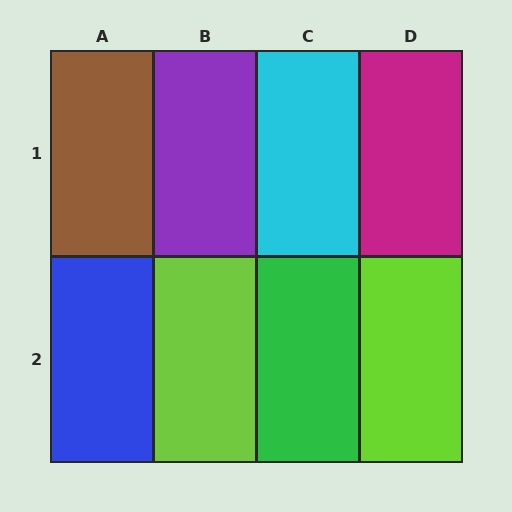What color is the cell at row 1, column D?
Magenta.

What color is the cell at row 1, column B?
Purple.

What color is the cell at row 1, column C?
Cyan.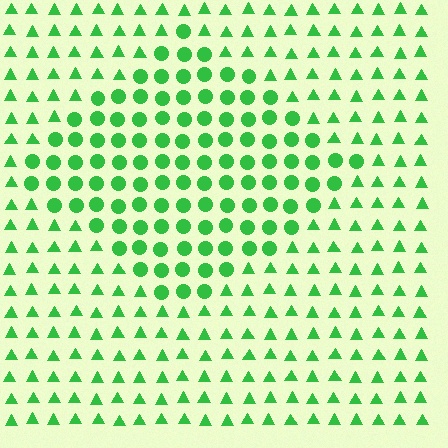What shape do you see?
I see a diamond.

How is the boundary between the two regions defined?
The boundary is defined by a change in element shape: circles inside vs. triangles outside. All elements share the same color and spacing.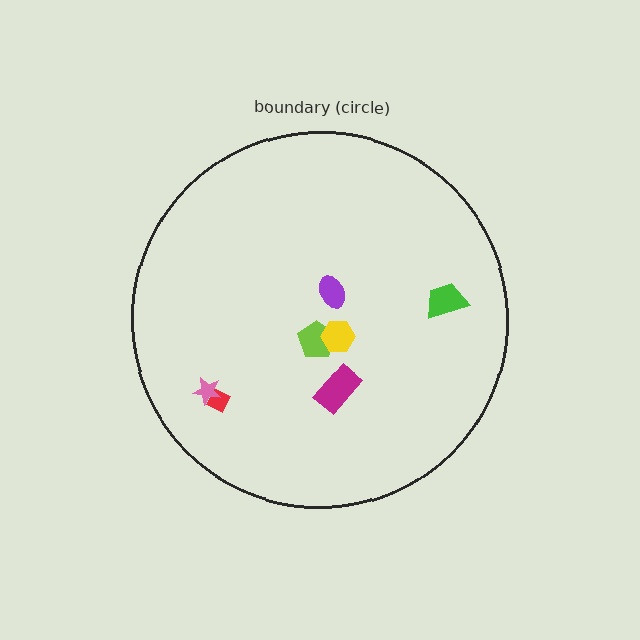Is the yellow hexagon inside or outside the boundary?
Inside.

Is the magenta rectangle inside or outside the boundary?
Inside.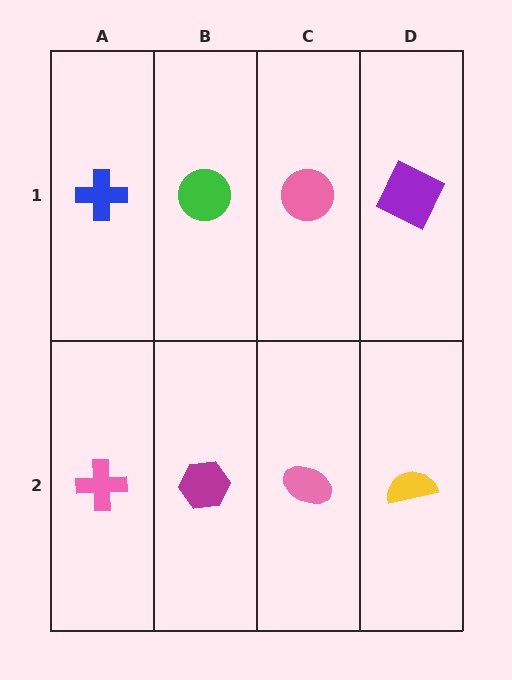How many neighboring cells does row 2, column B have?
3.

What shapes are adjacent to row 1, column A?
A pink cross (row 2, column A), a green circle (row 1, column B).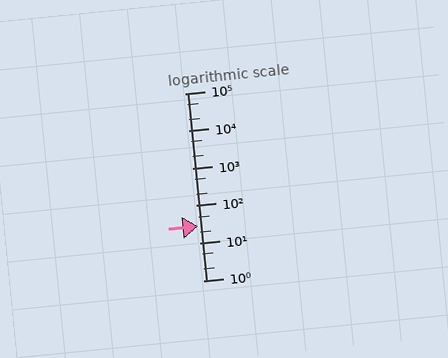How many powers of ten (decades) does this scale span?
The scale spans 5 decades, from 1 to 100000.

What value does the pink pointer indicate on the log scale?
The pointer indicates approximately 28.